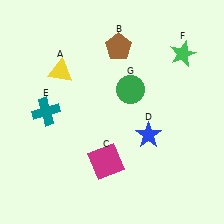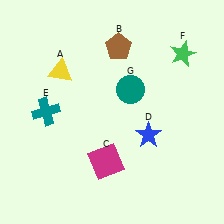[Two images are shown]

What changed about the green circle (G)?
In Image 1, G is green. In Image 2, it changed to teal.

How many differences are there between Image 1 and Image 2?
There is 1 difference between the two images.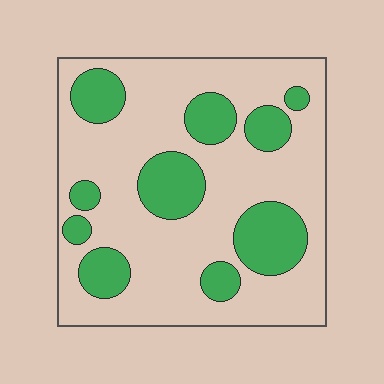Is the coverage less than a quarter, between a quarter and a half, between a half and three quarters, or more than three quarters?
Between a quarter and a half.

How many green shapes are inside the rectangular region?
10.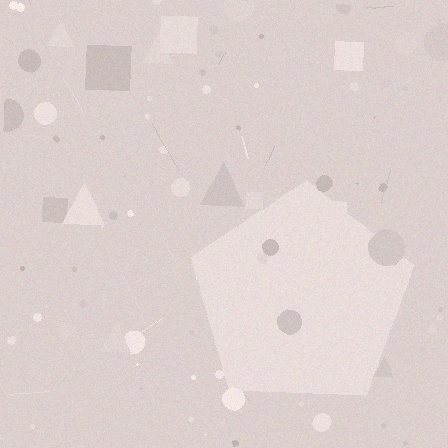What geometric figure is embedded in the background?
A pentagon is embedded in the background.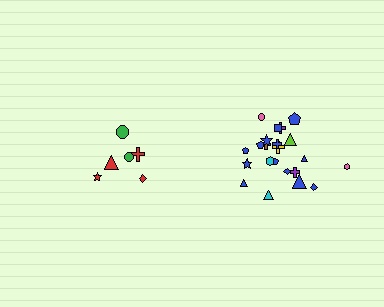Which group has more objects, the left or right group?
The right group.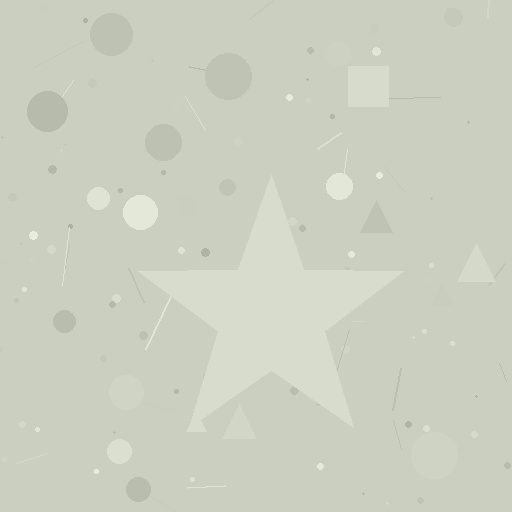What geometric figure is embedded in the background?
A star is embedded in the background.